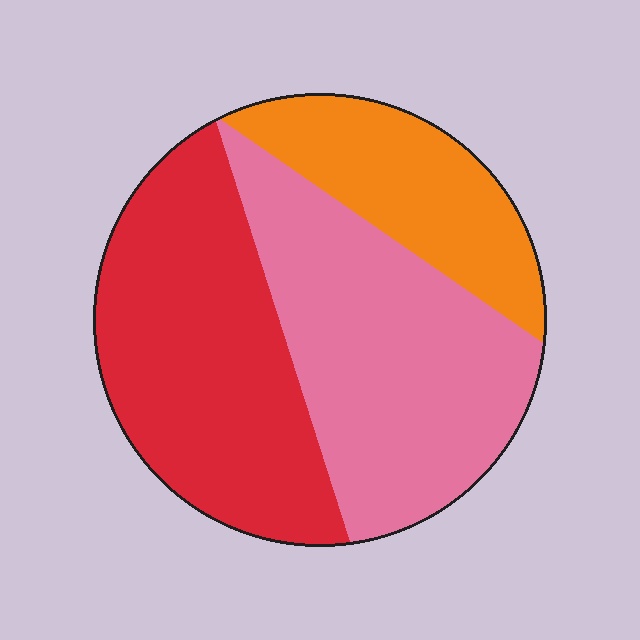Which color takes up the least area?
Orange, at roughly 20%.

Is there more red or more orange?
Red.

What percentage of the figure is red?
Red covers around 40% of the figure.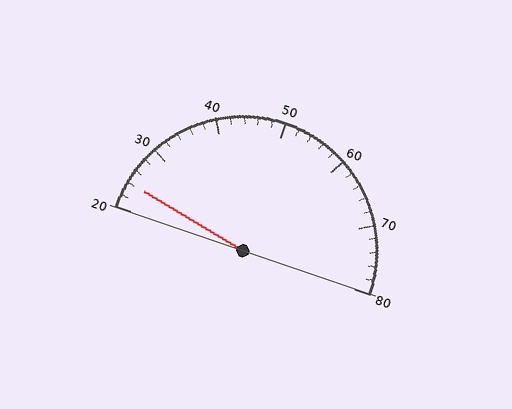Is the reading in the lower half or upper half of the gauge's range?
The reading is in the lower half of the range (20 to 80).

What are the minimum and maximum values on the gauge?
The gauge ranges from 20 to 80.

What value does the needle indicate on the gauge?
The needle indicates approximately 24.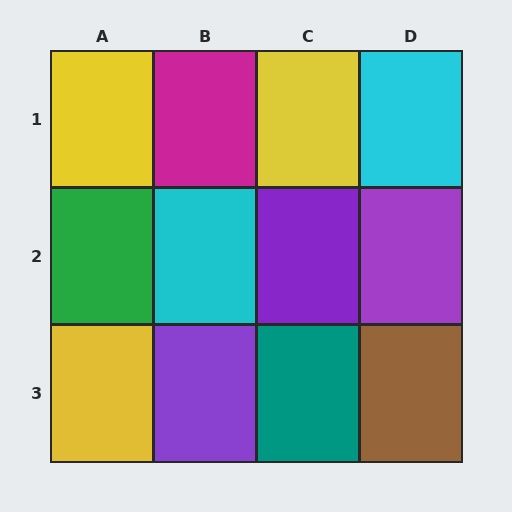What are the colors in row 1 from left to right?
Yellow, magenta, yellow, cyan.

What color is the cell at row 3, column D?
Brown.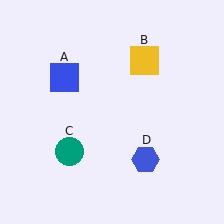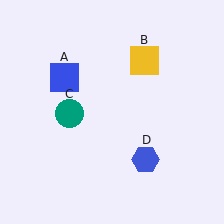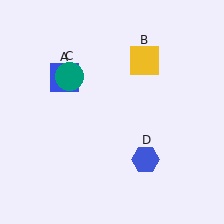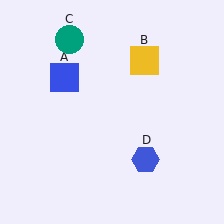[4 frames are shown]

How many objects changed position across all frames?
1 object changed position: teal circle (object C).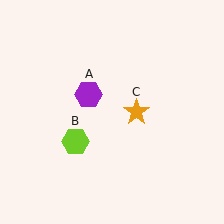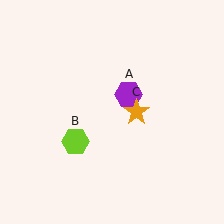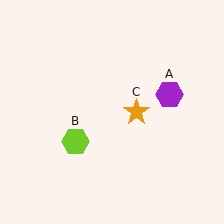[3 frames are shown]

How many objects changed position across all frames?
1 object changed position: purple hexagon (object A).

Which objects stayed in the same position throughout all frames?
Lime hexagon (object B) and orange star (object C) remained stationary.